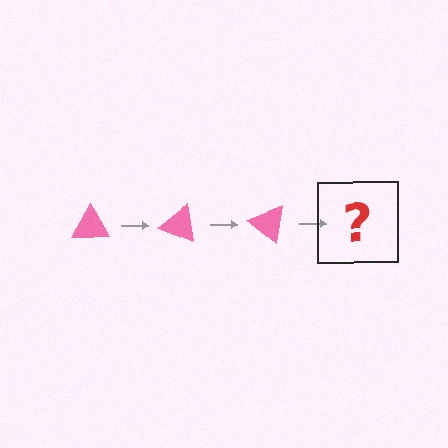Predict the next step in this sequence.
The next step is a pink triangle rotated 60 degrees.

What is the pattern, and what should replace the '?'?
The pattern is that the triangle rotates 20 degrees each step. The '?' should be a pink triangle rotated 60 degrees.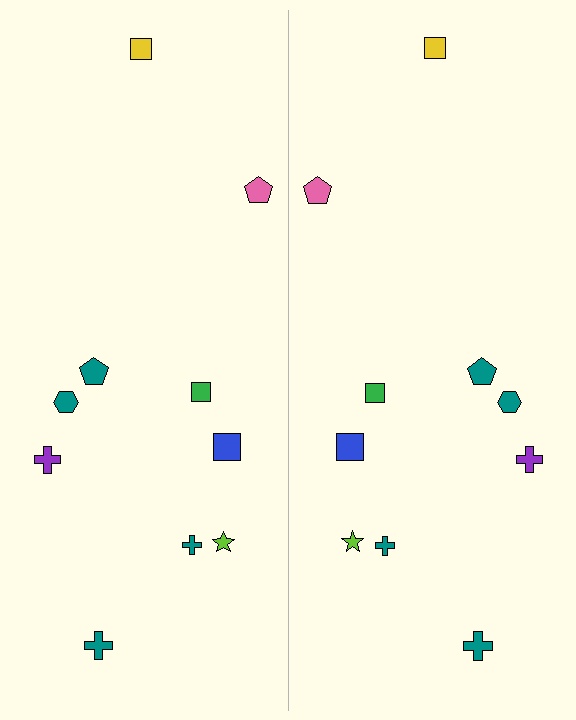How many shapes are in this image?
There are 20 shapes in this image.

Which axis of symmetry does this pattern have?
The pattern has a vertical axis of symmetry running through the center of the image.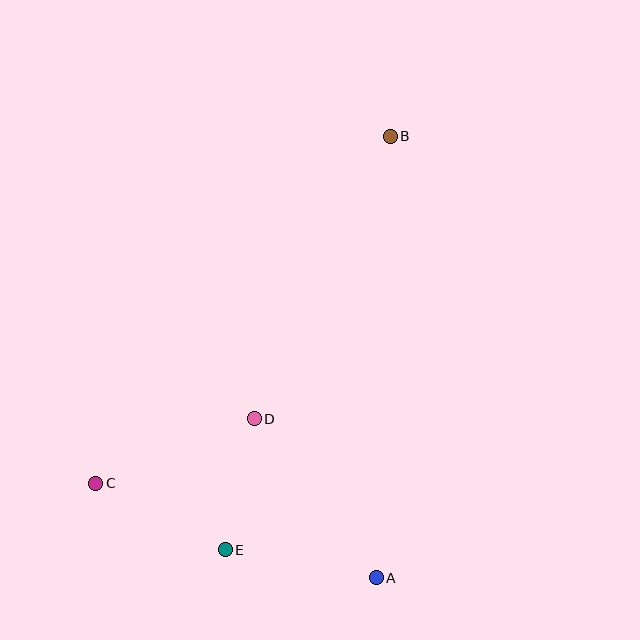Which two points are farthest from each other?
Points B and C are farthest from each other.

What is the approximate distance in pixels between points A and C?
The distance between A and C is approximately 296 pixels.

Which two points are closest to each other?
Points D and E are closest to each other.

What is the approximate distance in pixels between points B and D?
The distance between B and D is approximately 313 pixels.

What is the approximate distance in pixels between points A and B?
The distance between A and B is approximately 442 pixels.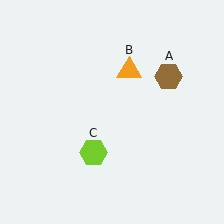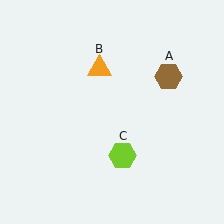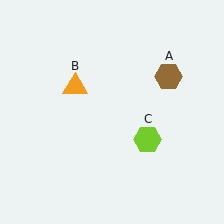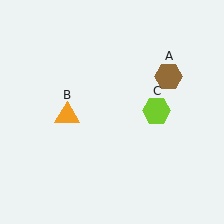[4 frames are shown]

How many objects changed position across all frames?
2 objects changed position: orange triangle (object B), lime hexagon (object C).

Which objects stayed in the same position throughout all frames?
Brown hexagon (object A) remained stationary.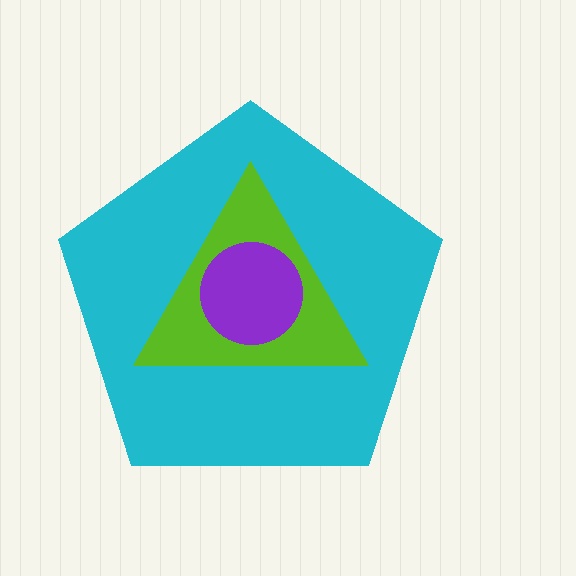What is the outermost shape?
The cyan pentagon.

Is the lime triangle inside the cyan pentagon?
Yes.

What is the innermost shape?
The purple circle.